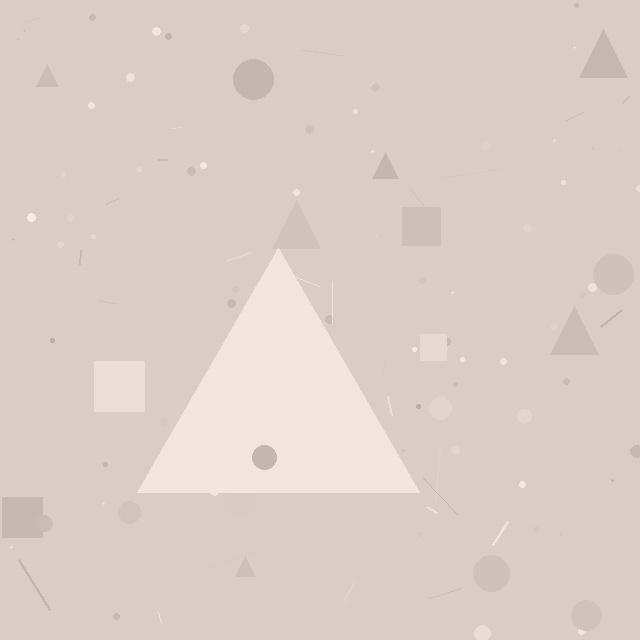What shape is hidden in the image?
A triangle is hidden in the image.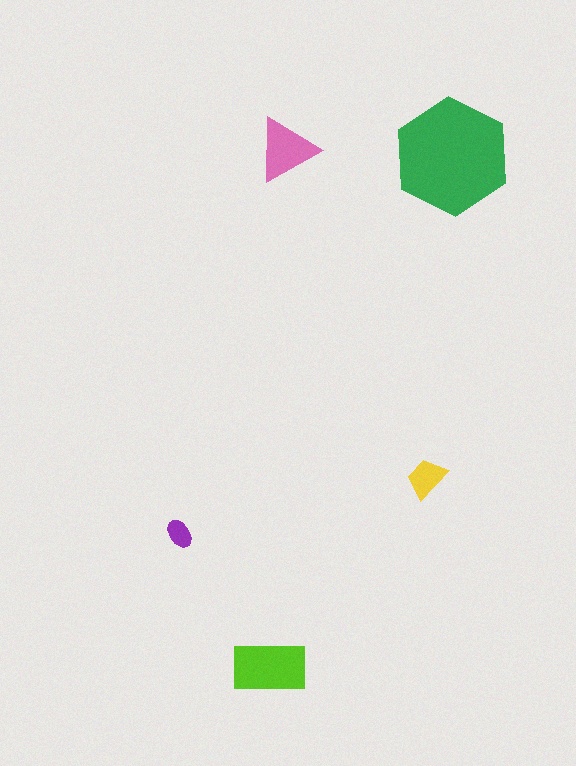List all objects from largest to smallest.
The green hexagon, the lime rectangle, the pink triangle, the yellow trapezoid, the purple ellipse.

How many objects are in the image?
There are 5 objects in the image.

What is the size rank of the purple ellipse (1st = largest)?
5th.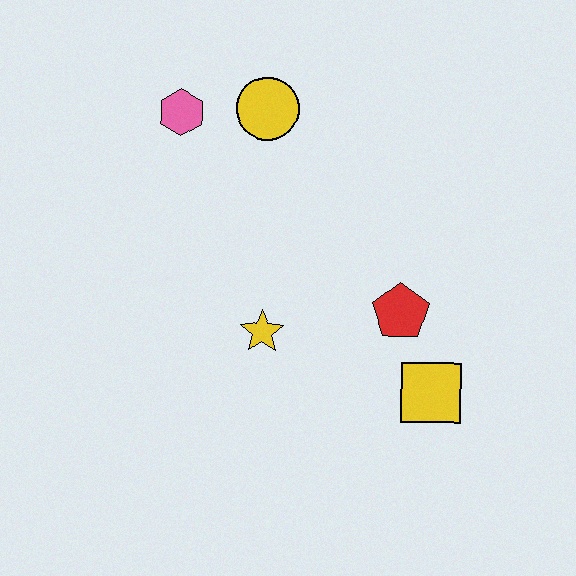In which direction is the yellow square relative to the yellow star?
The yellow square is to the right of the yellow star.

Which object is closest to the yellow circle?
The pink hexagon is closest to the yellow circle.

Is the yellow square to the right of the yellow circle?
Yes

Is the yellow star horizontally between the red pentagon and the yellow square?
No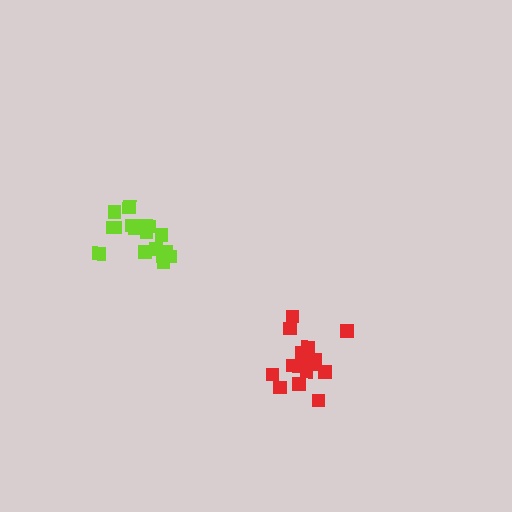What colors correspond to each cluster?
The clusters are colored: lime, red.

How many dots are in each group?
Group 1: 19 dots, Group 2: 15 dots (34 total).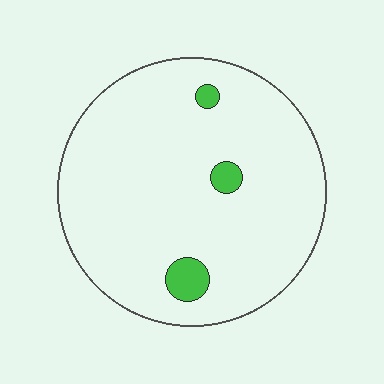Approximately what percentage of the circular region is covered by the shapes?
Approximately 5%.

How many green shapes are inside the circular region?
3.